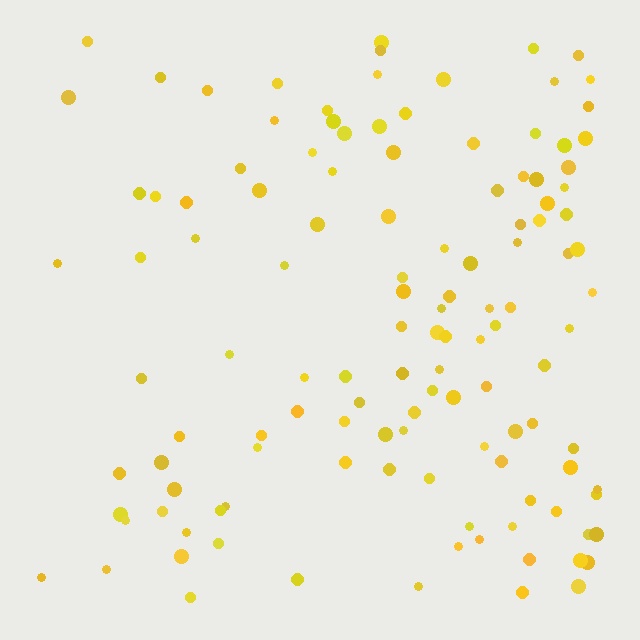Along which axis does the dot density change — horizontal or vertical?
Horizontal.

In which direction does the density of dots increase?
From left to right, with the right side densest.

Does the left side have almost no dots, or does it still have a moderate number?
Still a moderate number, just noticeably fewer than the right.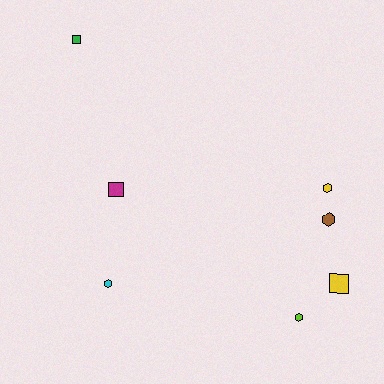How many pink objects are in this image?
There are no pink objects.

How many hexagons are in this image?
There are 4 hexagons.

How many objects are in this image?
There are 7 objects.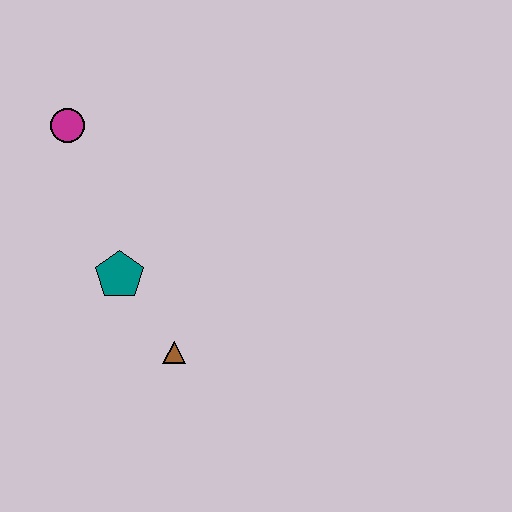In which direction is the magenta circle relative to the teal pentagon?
The magenta circle is above the teal pentagon.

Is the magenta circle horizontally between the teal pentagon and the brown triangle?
No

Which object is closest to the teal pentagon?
The brown triangle is closest to the teal pentagon.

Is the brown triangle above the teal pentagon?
No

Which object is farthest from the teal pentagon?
The magenta circle is farthest from the teal pentagon.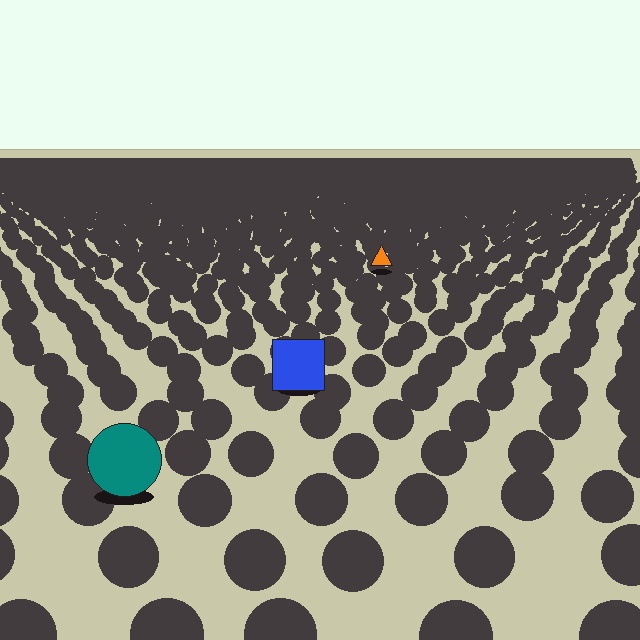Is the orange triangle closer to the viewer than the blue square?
No. The blue square is closer — you can tell from the texture gradient: the ground texture is coarser near it.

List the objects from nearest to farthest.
From nearest to farthest: the teal circle, the blue square, the orange triangle.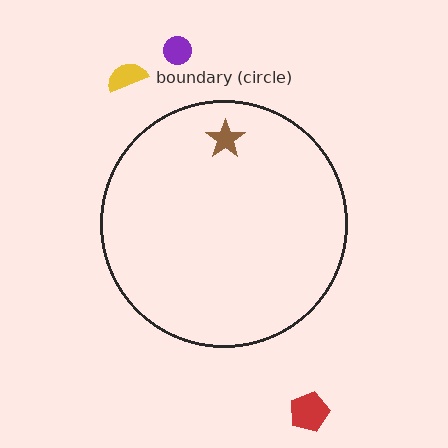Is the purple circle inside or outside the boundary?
Outside.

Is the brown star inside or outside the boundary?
Inside.